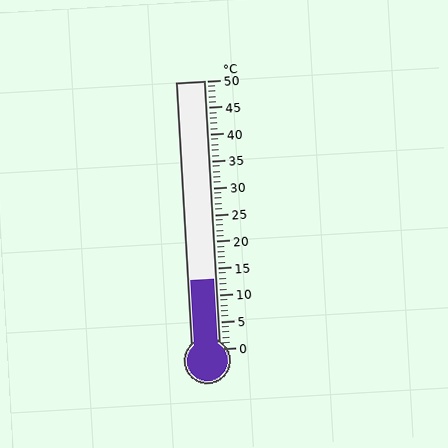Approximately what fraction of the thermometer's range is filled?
The thermometer is filled to approximately 25% of its range.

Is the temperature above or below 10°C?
The temperature is above 10°C.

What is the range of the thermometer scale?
The thermometer scale ranges from 0°C to 50°C.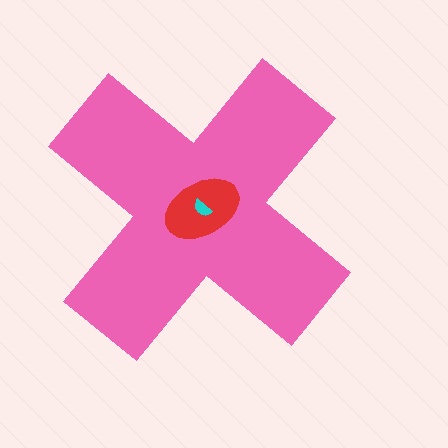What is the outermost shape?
The pink cross.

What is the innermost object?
The cyan semicircle.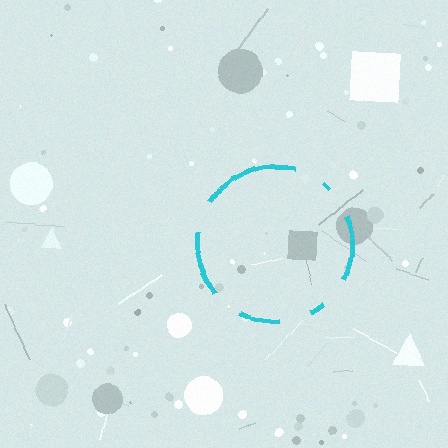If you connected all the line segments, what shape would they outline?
They would outline a circle.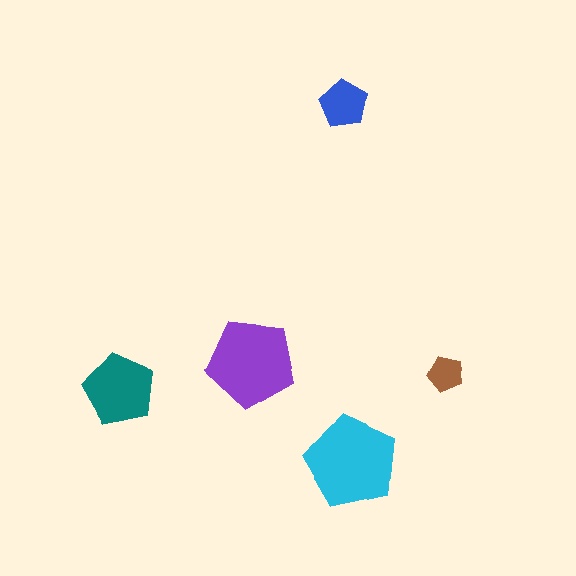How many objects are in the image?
There are 5 objects in the image.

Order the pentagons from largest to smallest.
the cyan one, the purple one, the teal one, the blue one, the brown one.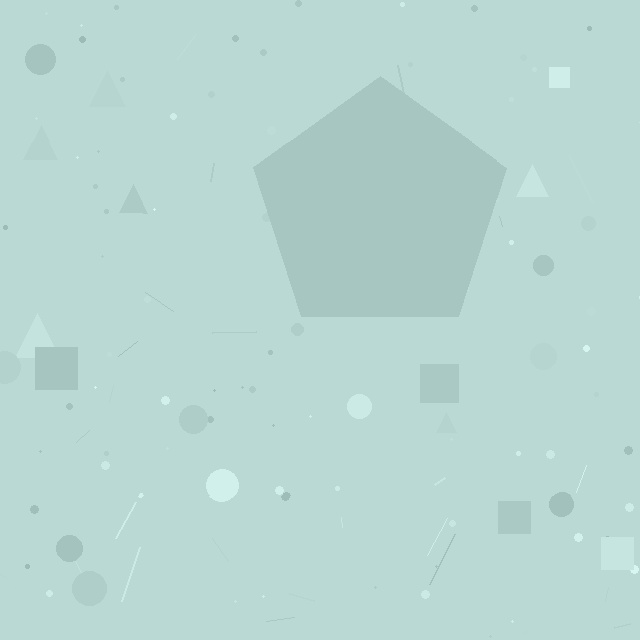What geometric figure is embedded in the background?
A pentagon is embedded in the background.